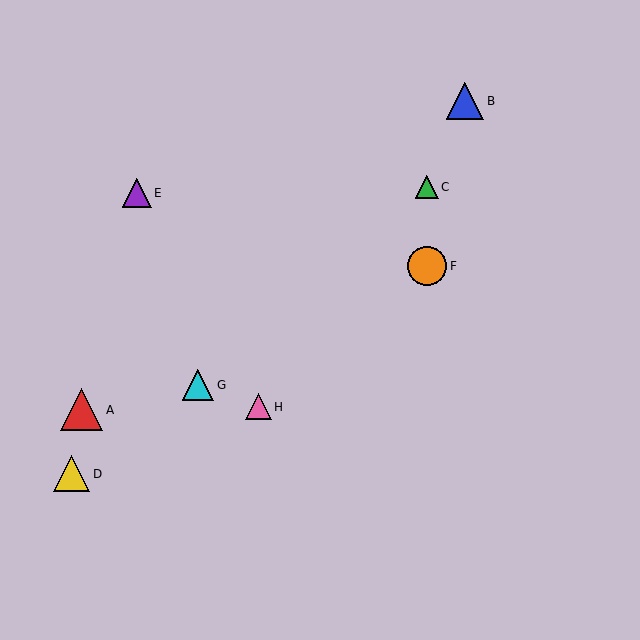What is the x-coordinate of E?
Object E is at x≈137.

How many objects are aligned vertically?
2 objects (C, F) are aligned vertically.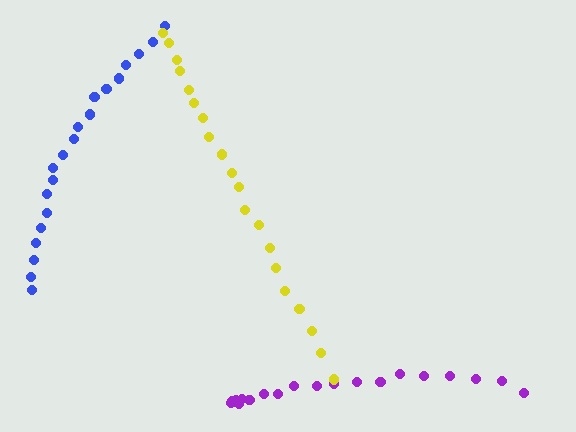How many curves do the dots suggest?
There are 3 distinct paths.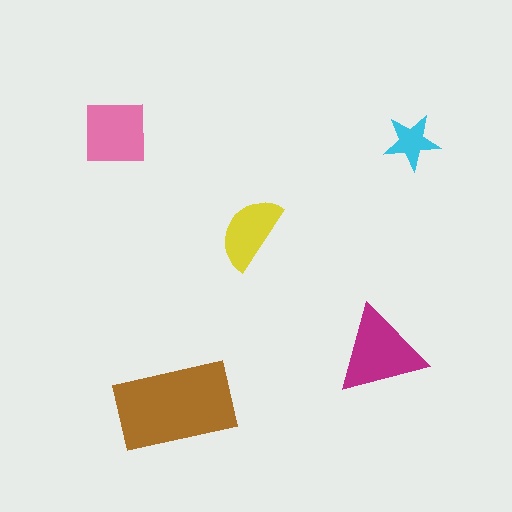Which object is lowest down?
The brown rectangle is bottommost.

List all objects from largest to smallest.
The brown rectangle, the magenta triangle, the pink square, the yellow semicircle, the cyan star.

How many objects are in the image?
There are 5 objects in the image.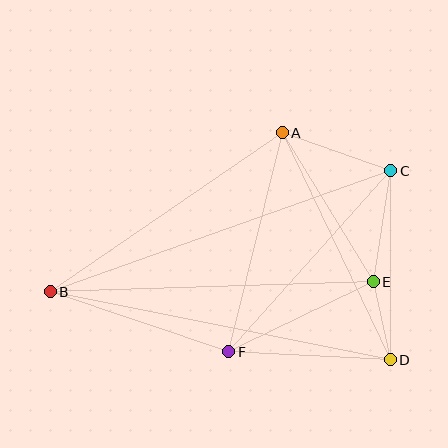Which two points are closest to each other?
Points D and E are closest to each other.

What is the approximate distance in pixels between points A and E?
The distance between A and E is approximately 175 pixels.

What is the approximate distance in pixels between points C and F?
The distance between C and F is approximately 243 pixels.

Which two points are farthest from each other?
Points B and C are farthest from each other.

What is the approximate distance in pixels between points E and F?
The distance between E and F is approximately 161 pixels.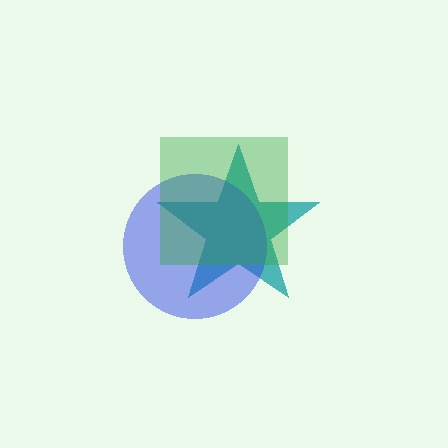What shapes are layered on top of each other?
The layered shapes are: a teal star, a blue circle, a green square.